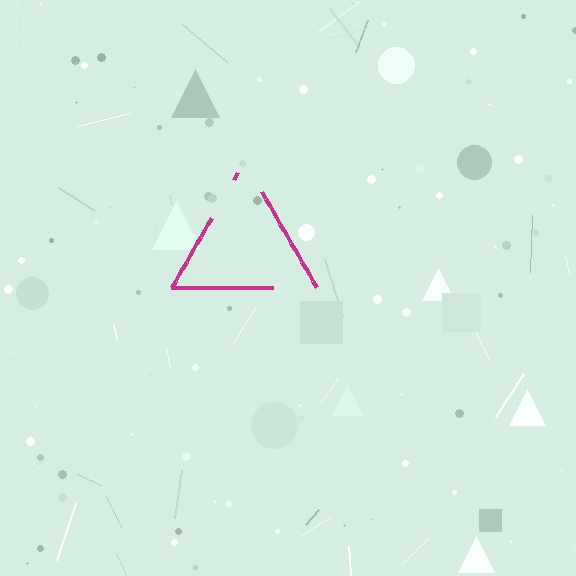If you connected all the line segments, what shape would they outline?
They would outline a triangle.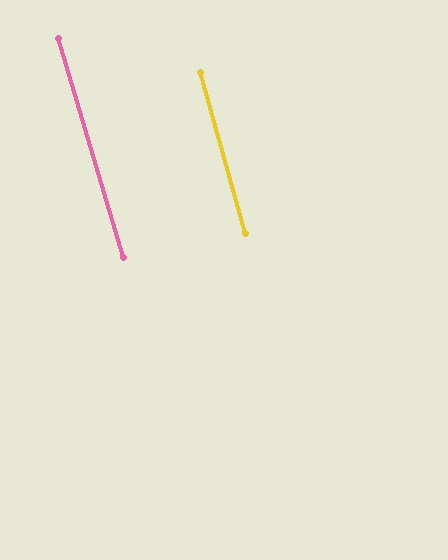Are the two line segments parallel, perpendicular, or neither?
Parallel — their directions differ by only 1.2°.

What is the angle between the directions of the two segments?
Approximately 1 degree.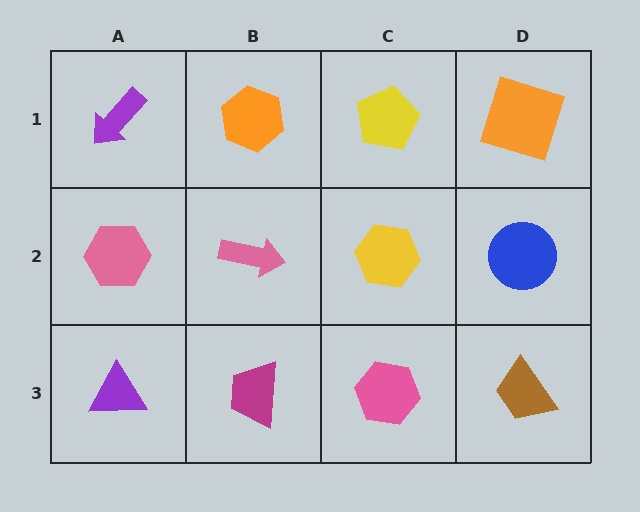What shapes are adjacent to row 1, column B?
A pink arrow (row 2, column B), a purple arrow (row 1, column A), a yellow pentagon (row 1, column C).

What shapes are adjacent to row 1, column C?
A yellow hexagon (row 2, column C), an orange hexagon (row 1, column B), an orange square (row 1, column D).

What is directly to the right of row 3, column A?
A magenta trapezoid.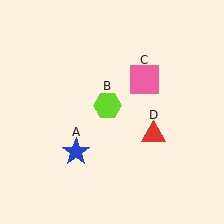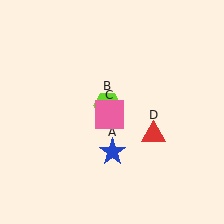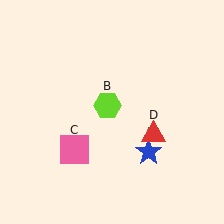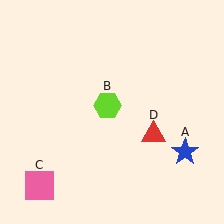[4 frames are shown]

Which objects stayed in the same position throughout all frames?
Lime hexagon (object B) and red triangle (object D) remained stationary.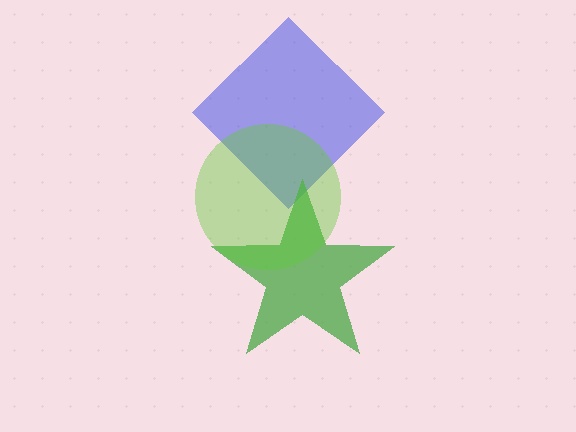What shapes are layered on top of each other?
The layered shapes are: a blue diamond, a green star, a lime circle.